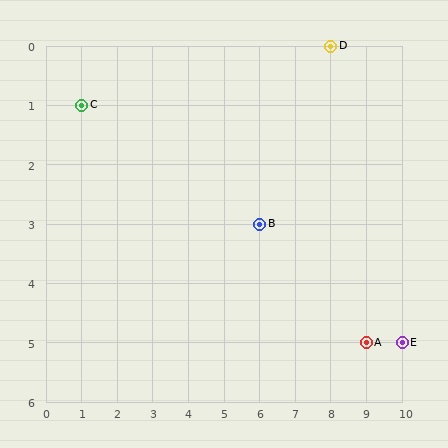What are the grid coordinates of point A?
Point A is at grid coordinates (9, 5).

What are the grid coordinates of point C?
Point C is at grid coordinates (1, 1).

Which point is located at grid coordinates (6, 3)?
Point B is at (6, 3).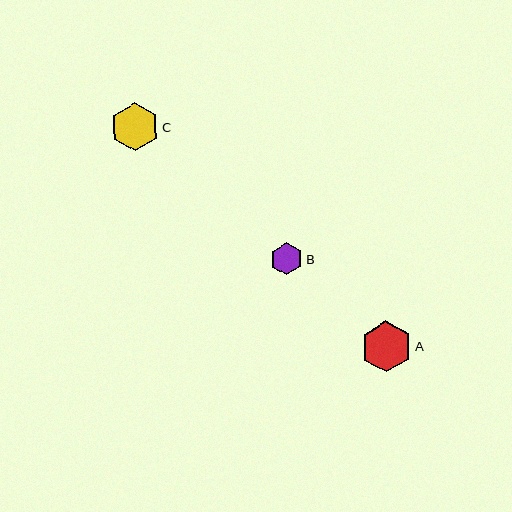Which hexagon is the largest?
Hexagon A is the largest with a size of approximately 51 pixels.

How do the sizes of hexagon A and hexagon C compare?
Hexagon A and hexagon C are approximately the same size.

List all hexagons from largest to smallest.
From largest to smallest: A, C, B.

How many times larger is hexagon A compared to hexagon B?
Hexagon A is approximately 1.6 times the size of hexagon B.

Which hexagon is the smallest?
Hexagon B is the smallest with a size of approximately 32 pixels.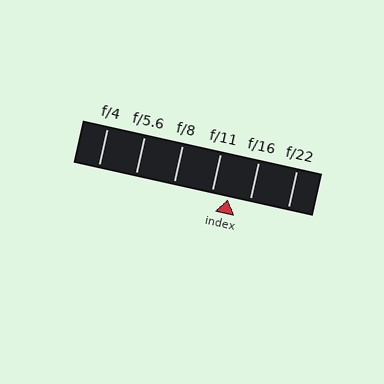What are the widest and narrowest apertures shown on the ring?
The widest aperture shown is f/4 and the narrowest is f/22.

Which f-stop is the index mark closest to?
The index mark is closest to f/11.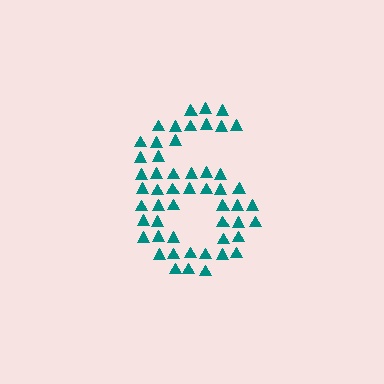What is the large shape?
The large shape is the digit 6.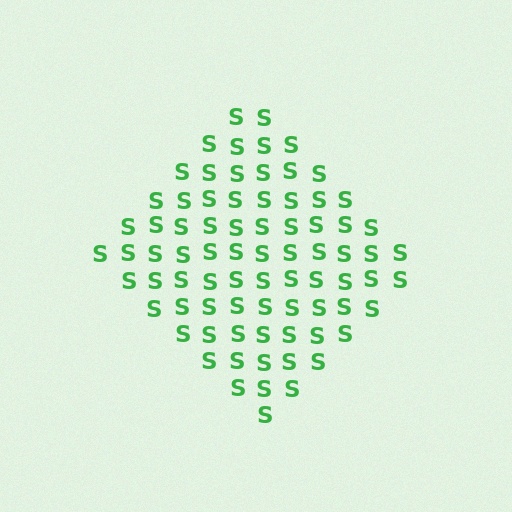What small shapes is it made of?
It is made of small letter S's.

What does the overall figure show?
The overall figure shows a diamond.